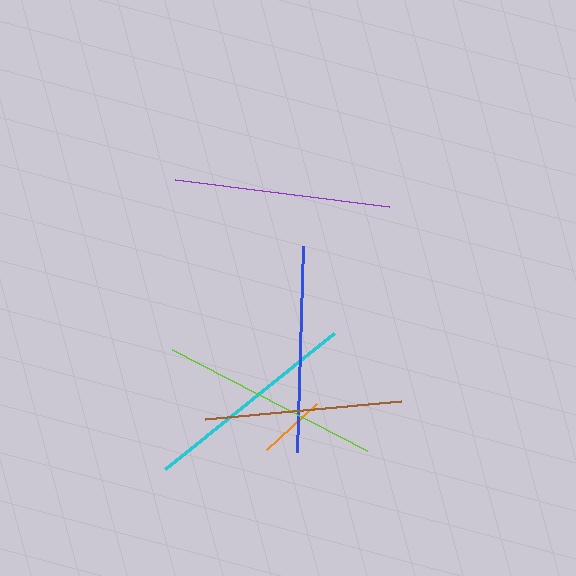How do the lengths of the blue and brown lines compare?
The blue and brown lines are approximately the same length.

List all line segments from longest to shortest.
From longest to shortest: lime, cyan, purple, blue, brown, orange.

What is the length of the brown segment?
The brown segment is approximately 198 pixels long.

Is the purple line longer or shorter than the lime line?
The lime line is longer than the purple line.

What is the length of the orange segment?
The orange segment is approximately 68 pixels long.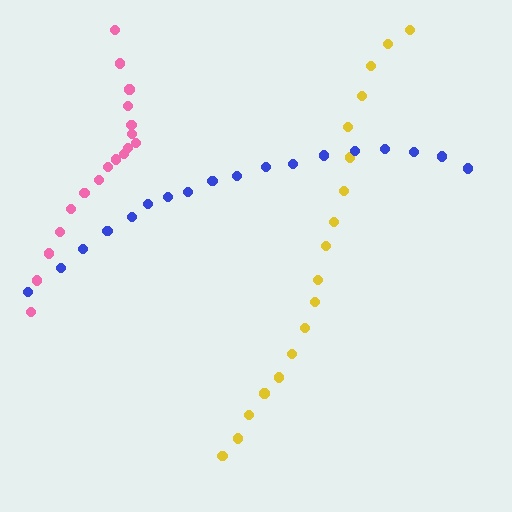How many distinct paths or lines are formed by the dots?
There are 3 distinct paths.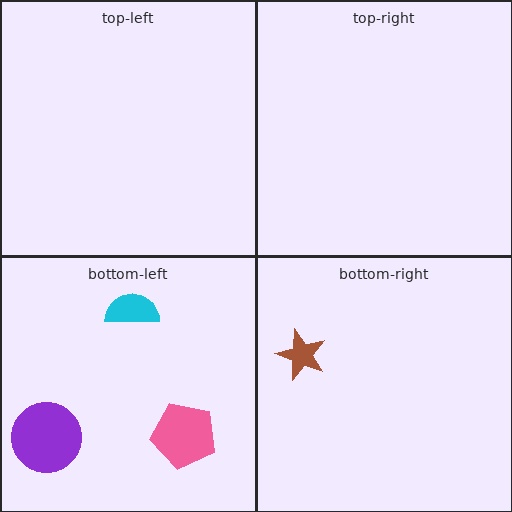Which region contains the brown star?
The bottom-right region.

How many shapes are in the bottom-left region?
3.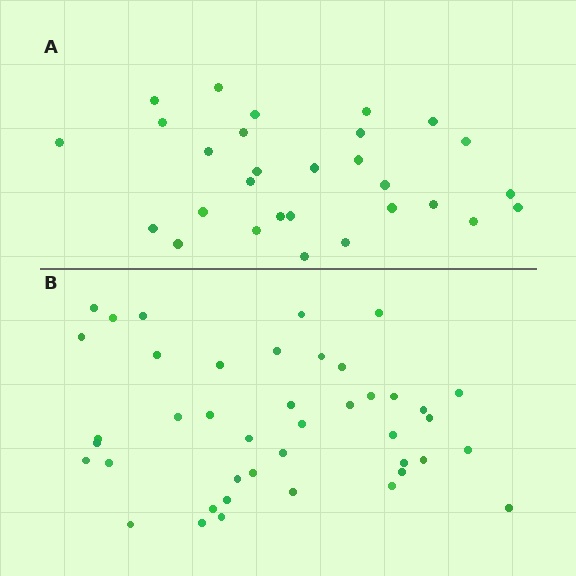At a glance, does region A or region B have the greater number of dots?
Region B (the bottom region) has more dots.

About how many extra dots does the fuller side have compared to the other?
Region B has approximately 15 more dots than region A.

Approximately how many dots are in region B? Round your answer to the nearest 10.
About 40 dots. (The exact count is 42, which rounds to 40.)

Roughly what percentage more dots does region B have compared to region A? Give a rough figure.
About 45% more.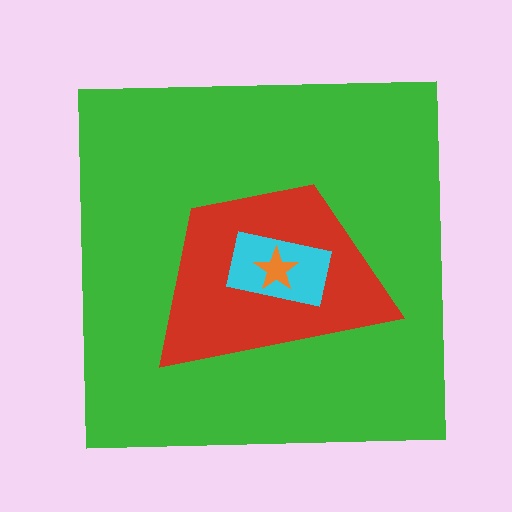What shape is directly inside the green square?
The red trapezoid.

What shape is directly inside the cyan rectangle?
The orange star.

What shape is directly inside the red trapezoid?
The cyan rectangle.